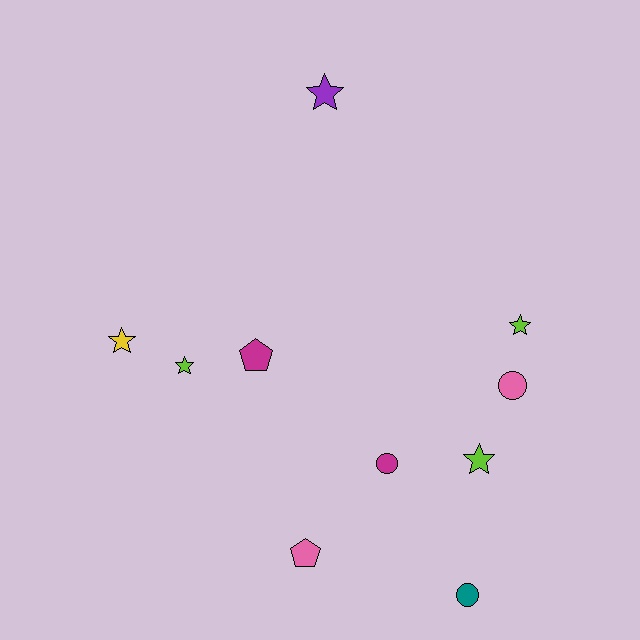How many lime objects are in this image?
There are 3 lime objects.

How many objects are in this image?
There are 10 objects.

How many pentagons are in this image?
There are 2 pentagons.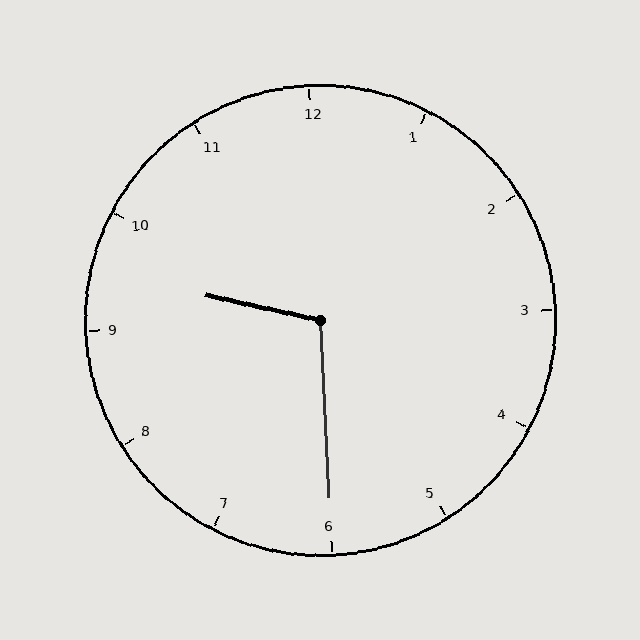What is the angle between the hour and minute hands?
Approximately 105 degrees.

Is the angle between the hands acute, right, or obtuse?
It is obtuse.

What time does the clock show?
9:30.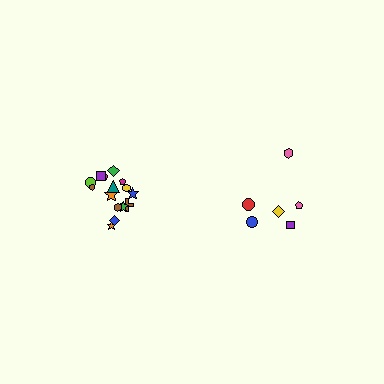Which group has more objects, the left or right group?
The left group.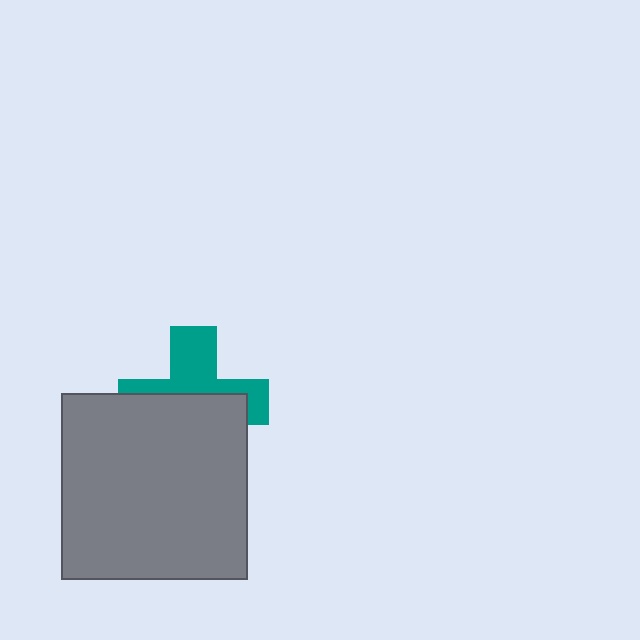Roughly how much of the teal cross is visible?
A small part of it is visible (roughly 45%).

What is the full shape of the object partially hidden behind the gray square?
The partially hidden object is a teal cross.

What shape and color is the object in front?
The object in front is a gray square.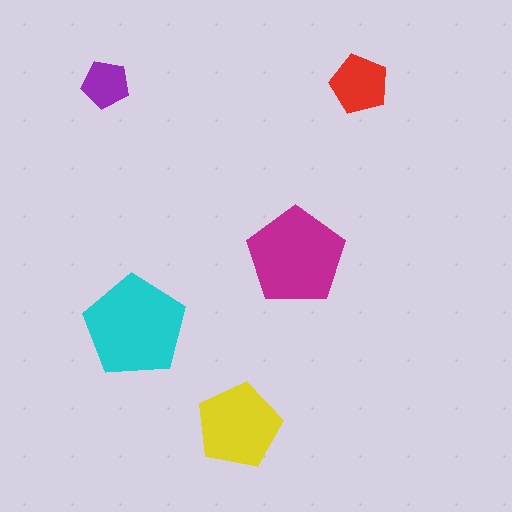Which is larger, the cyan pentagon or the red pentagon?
The cyan one.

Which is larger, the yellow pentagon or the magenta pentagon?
The magenta one.